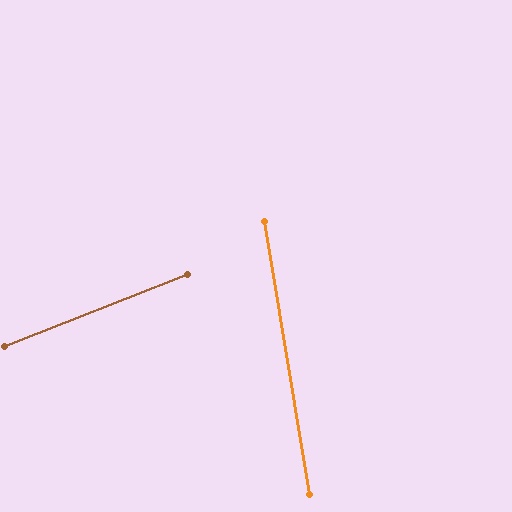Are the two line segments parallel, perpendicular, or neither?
Neither parallel nor perpendicular — they differ by about 78°.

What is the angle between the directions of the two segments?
Approximately 78 degrees.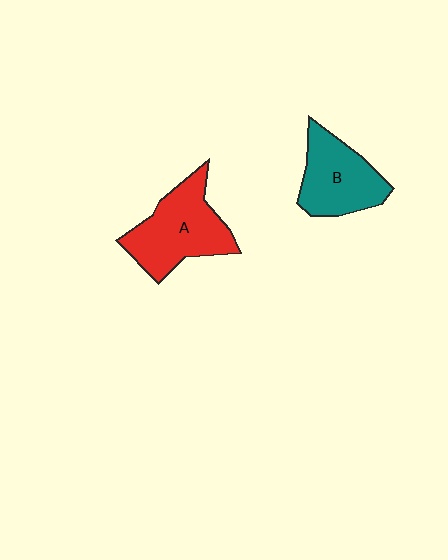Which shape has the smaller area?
Shape B (teal).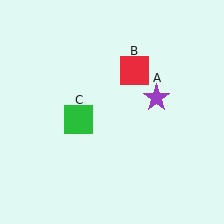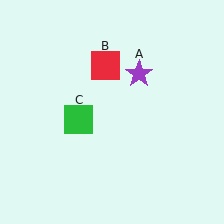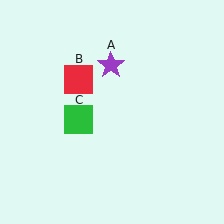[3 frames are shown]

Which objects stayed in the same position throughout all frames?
Green square (object C) remained stationary.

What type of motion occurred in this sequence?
The purple star (object A), red square (object B) rotated counterclockwise around the center of the scene.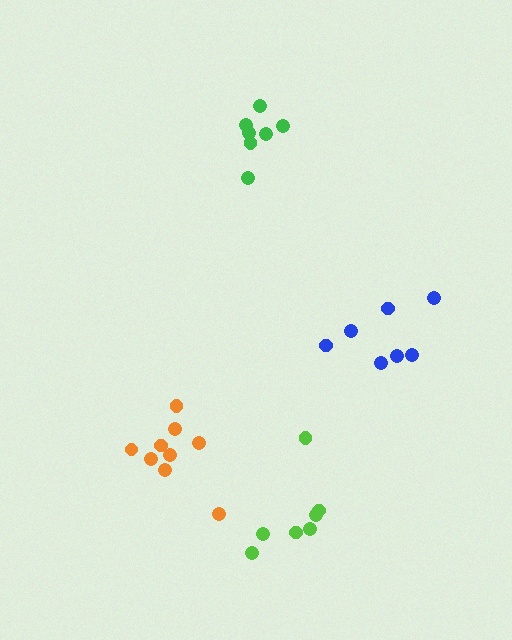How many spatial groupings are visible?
There are 4 spatial groupings.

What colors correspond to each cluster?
The clusters are colored: lime, blue, orange, green.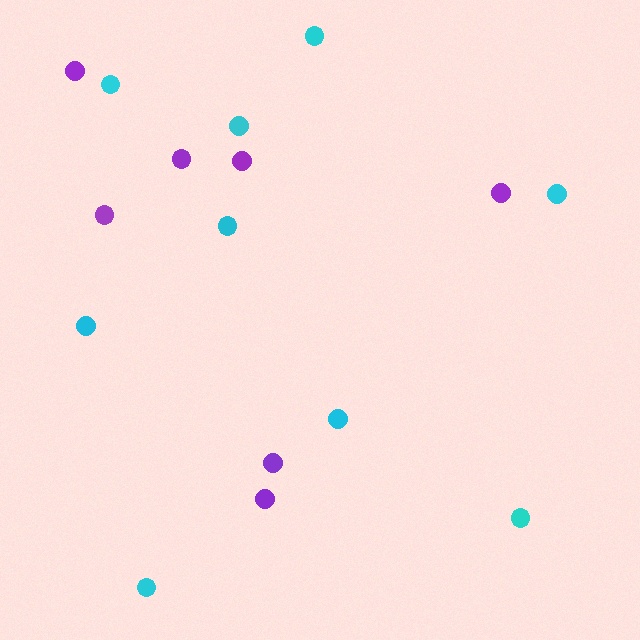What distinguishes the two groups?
There are 2 groups: one group of purple circles (7) and one group of cyan circles (9).